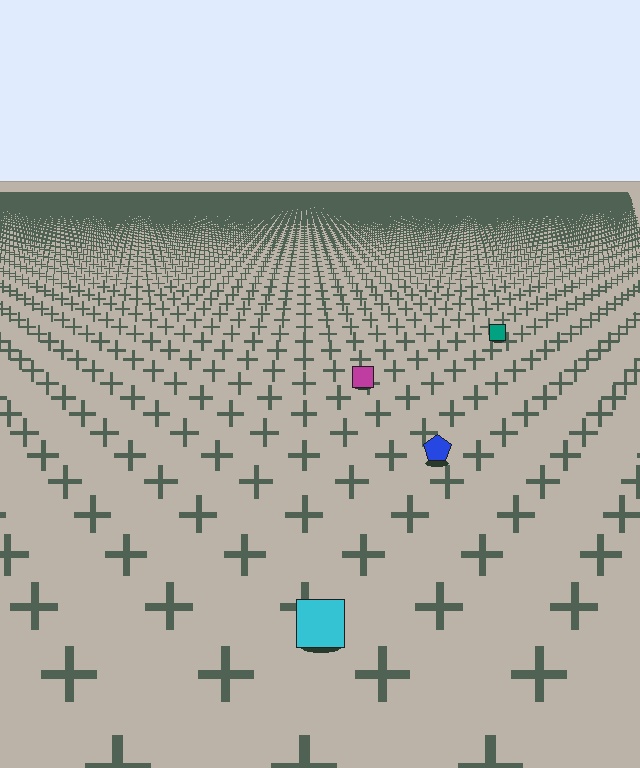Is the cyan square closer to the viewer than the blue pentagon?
Yes. The cyan square is closer — you can tell from the texture gradient: the ground texture is coarser near it.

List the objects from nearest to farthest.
From nearest to farthest: the cyan square, the blue pentagon, the magenta square, the teal square.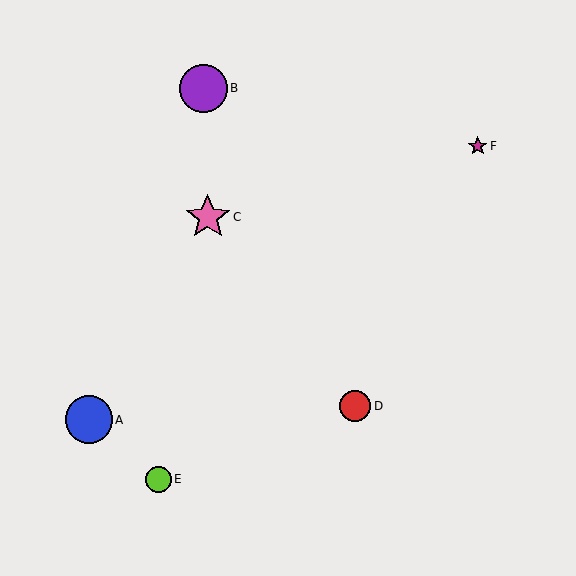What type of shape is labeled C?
Shape C is a pink star.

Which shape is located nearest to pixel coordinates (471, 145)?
The magenta star (labeled F) at (478, 146) is nearest to that location.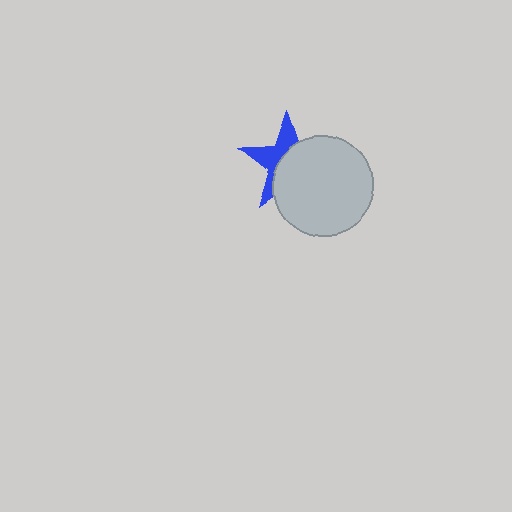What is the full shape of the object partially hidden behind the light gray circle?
The partially hidden object is a blue star.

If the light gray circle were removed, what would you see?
You would see the complete blue star.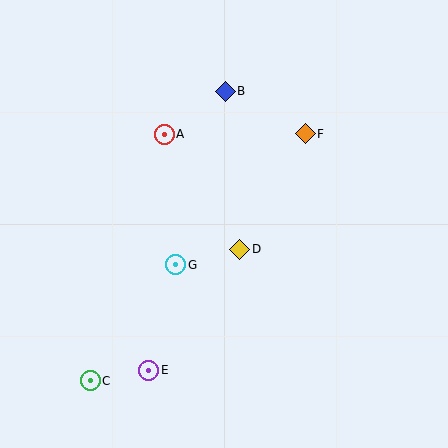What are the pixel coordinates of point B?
Point B is at (225, 91).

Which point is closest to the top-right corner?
Point F is closest to the top-right corner.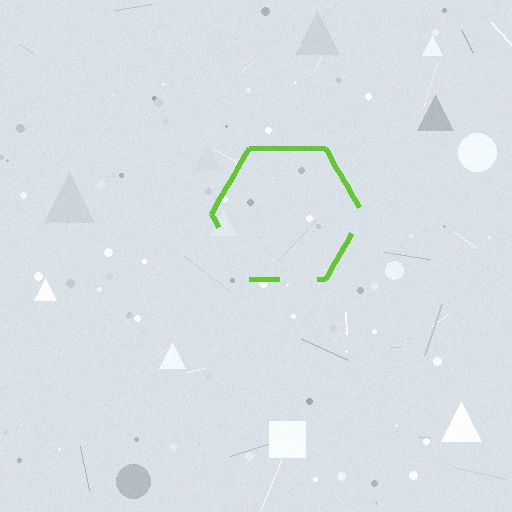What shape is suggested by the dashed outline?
The dashed outline suggests a hexagon.